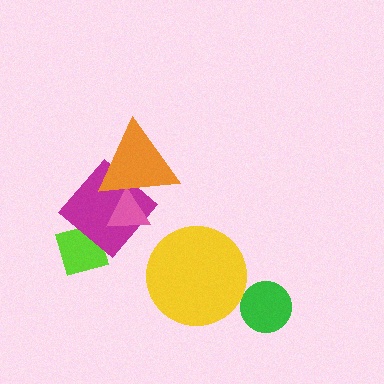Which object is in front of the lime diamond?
The magenta diamond is in front of the lime diamond.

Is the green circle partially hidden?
No, no other shape covers it.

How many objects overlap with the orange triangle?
2 objects overlap with the orange triangle.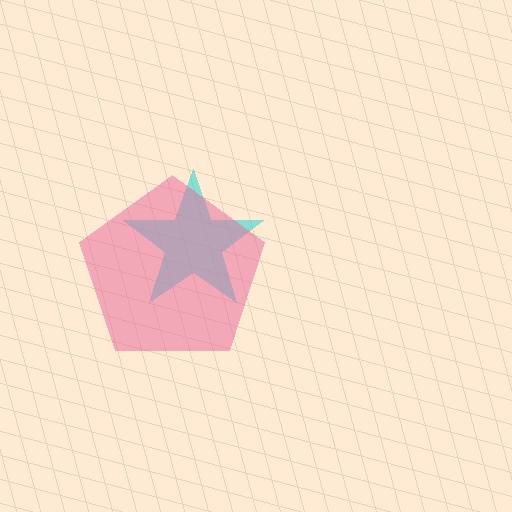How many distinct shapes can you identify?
There are 2 distinct shapes: a cyan star, a pink pentagon.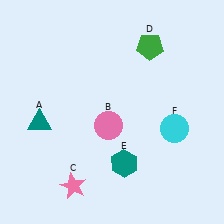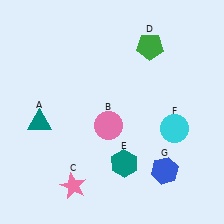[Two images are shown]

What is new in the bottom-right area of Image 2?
A blue hexagon (G) was added in the bottom-right area of Image 2.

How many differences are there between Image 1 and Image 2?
There is 1 difference between the two images.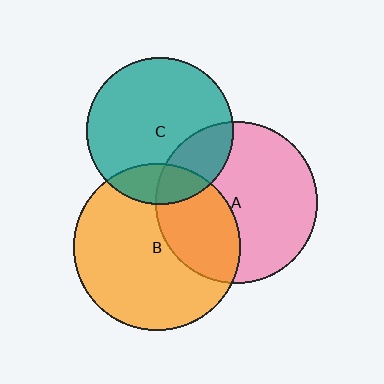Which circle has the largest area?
Circle B (orange).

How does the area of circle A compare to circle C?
Approximately 1.2 times.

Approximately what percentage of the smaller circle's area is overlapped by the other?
Approximately 25%.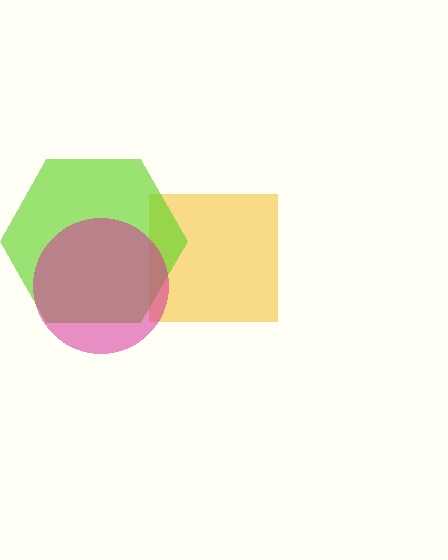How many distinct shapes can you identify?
There are 3 distinct shapes: a yellow square, a lime hexagon, a magenta circle.